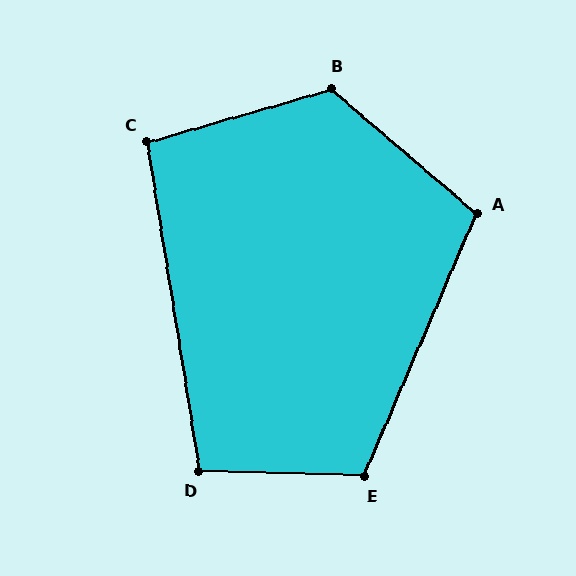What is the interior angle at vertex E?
Approximately 111 degrees (obtuse).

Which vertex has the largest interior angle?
B, at approximately 124 degrees.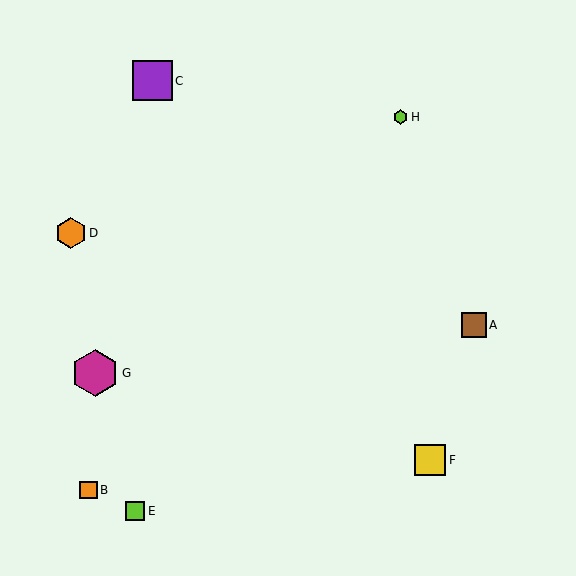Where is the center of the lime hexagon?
The center of the lime hexagon is at (400, 117).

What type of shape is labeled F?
Shape F is a yellow square.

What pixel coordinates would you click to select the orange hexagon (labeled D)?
Click at (71, 233) to select the orange hexagon D.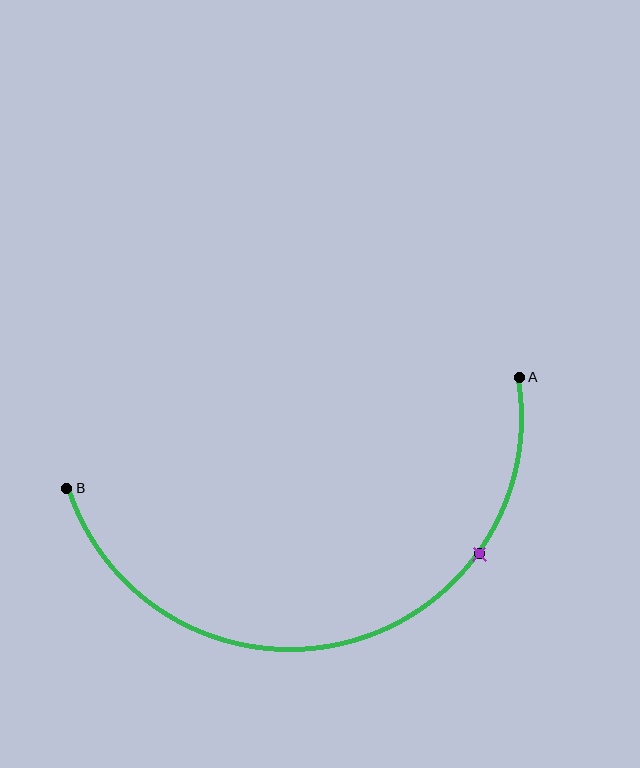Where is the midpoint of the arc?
The arc midpoint is the point on the curve farthest from the straight line joining A and B. It sits below that line.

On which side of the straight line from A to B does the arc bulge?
The arc bulges below the straight line connecting A and B.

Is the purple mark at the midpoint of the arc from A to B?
No. The purple mark lies on the arc but is closer to endpoint A. The arc midpoint would be at the point on the curve equidistant along the arc from both A and B.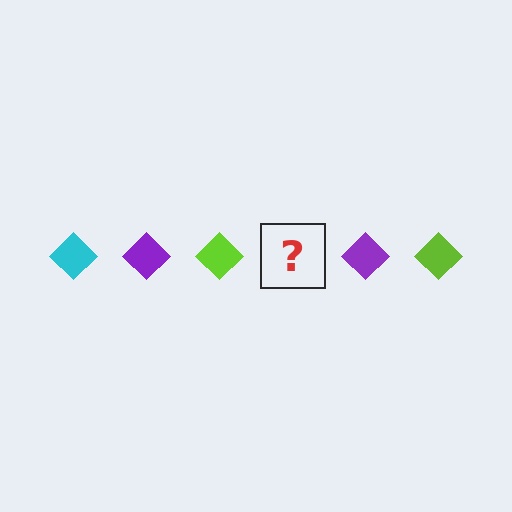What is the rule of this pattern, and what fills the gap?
The rule is that the pattern cycles through cyan, purple, lime diamonds. The gap should be filled with a cyan diamond.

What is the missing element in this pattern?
The missing element is a cyan diamond.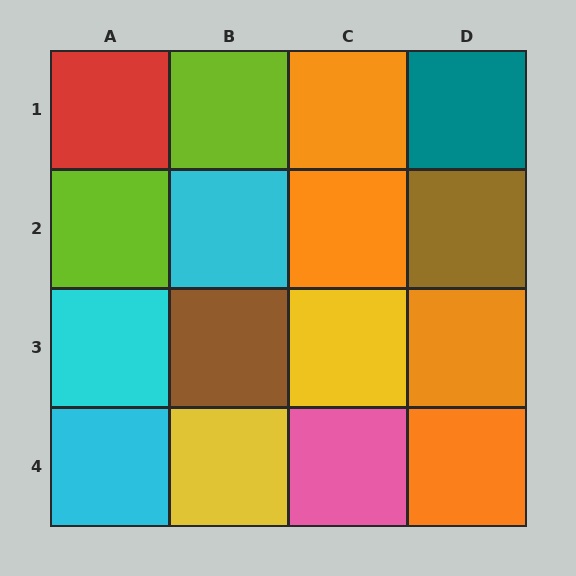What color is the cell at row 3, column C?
Yellow.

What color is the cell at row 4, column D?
Orange.